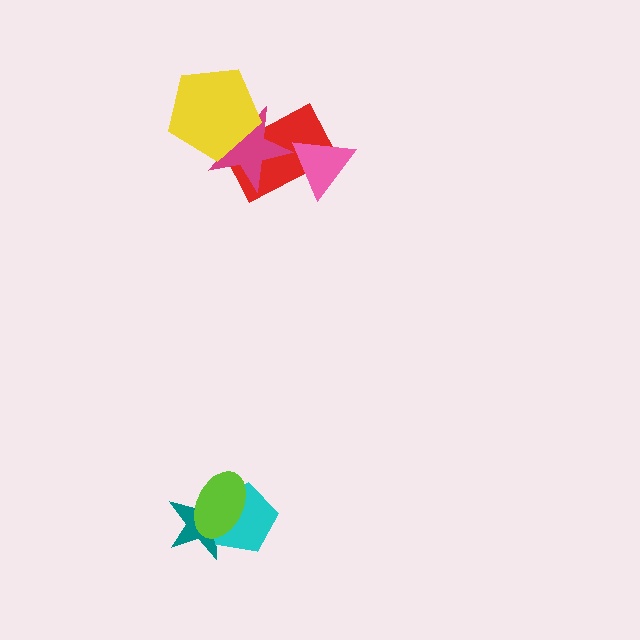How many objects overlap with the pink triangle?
1 object overlaps with the pink triangle.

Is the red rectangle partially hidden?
Yes, it is partially covered by another shape.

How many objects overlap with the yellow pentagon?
2 objects overlap with the yellow pentagon.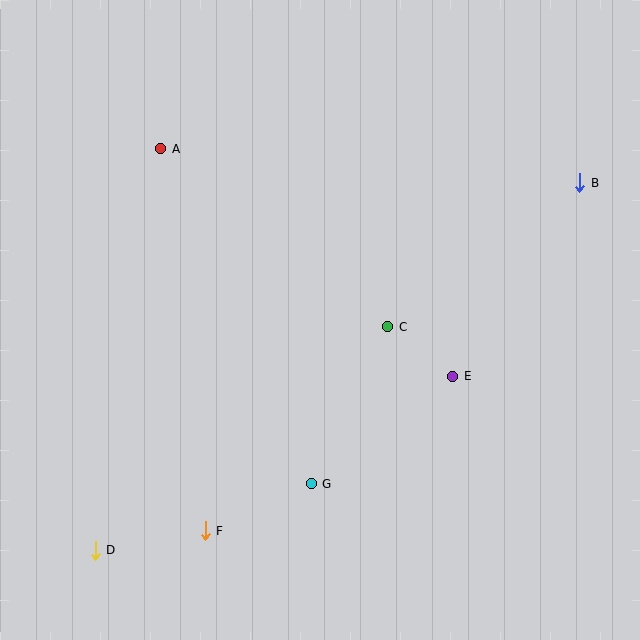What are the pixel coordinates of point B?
Point B is at (580, 183).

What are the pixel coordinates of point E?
Point E is at (453, 376).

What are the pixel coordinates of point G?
Point G is at (311, 484).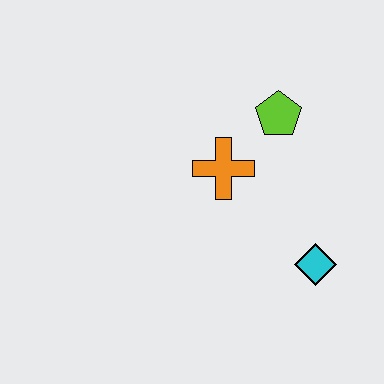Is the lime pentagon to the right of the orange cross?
Yes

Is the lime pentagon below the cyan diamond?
No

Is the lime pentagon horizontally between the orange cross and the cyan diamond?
Yes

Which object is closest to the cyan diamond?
The orange cross is closest to the cyan diamond.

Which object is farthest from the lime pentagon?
The cyan diamond is farthest from the lime pentagon.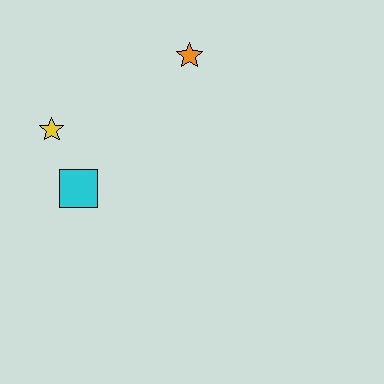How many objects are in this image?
There are 3 objects.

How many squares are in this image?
There is 1 square.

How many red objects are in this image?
There are no red objects.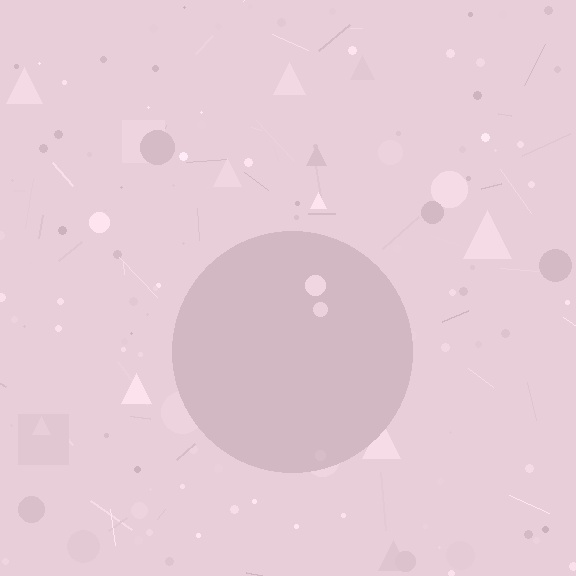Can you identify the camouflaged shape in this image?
The camouflaged shape is a circle.